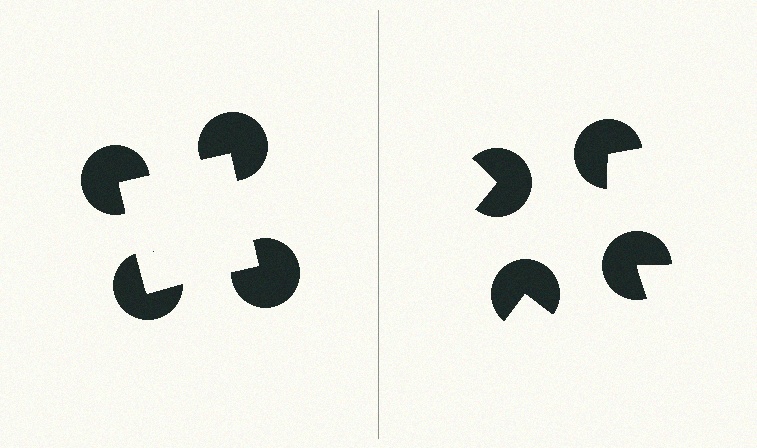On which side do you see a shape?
An illusory square appears on the left side. On the right side the wedge cuts are rotated, so no coherent shape forms.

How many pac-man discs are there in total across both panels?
8 — 4 on each side.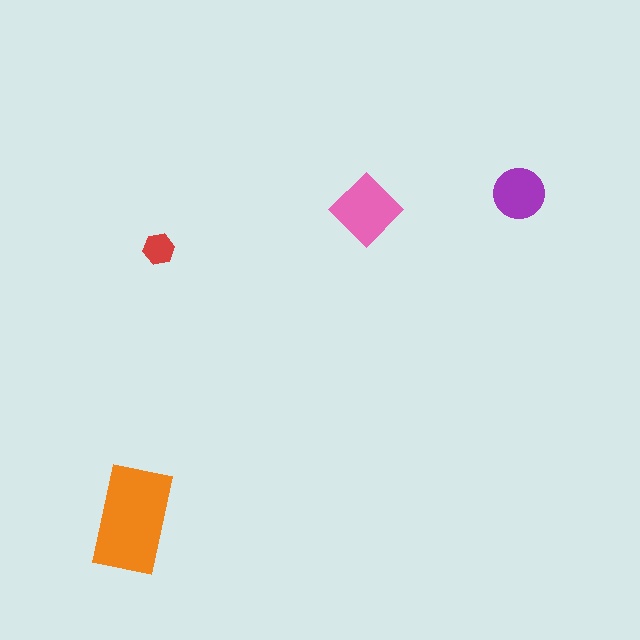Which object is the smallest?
The red hexagon.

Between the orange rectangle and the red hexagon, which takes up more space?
The orange rectangle.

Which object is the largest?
The orange rectangle.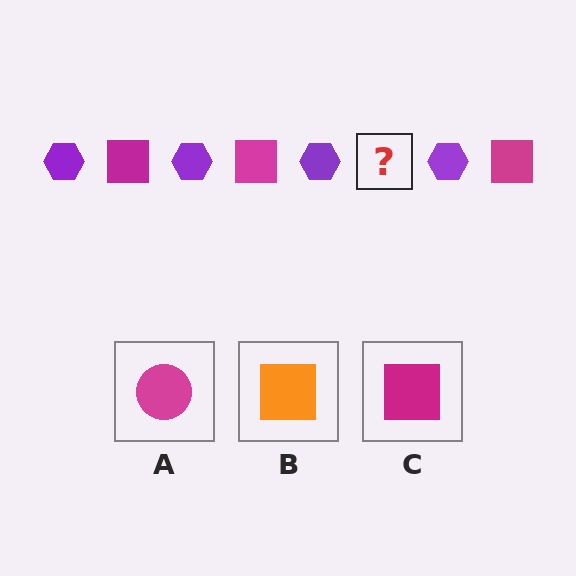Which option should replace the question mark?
Option C.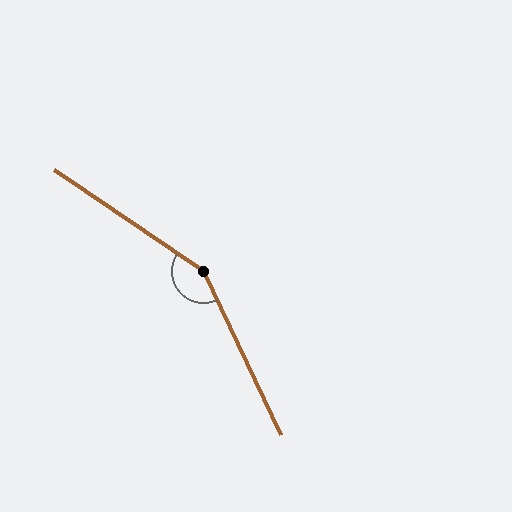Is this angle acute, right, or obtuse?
It is obtuse.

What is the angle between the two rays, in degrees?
Approximately 149 degrees.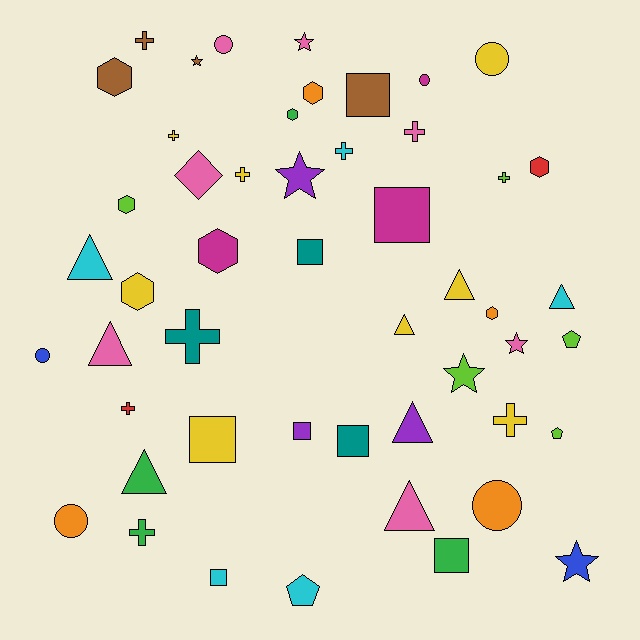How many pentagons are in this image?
There are 3 pentagons.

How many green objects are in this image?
There are 4 green objects.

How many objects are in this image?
There are 50 objects.